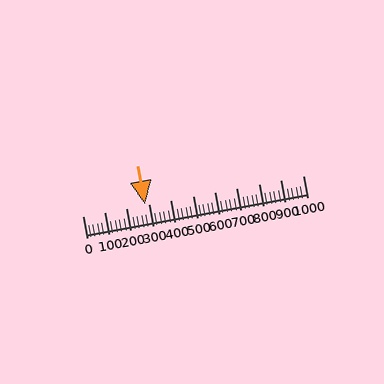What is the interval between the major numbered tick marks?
The major tick marks are spaced 100 units apart.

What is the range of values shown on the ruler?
The ruler shows values from 0 to 1000.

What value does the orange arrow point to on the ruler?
The orange arrow points to approximately 282.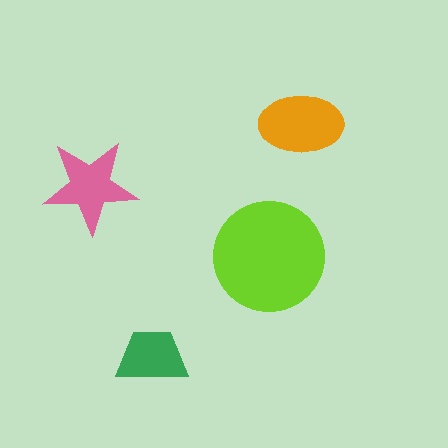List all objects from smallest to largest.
The green trapezoid, the pink star, the orange ellipse, the lime circle.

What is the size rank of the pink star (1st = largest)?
3rd.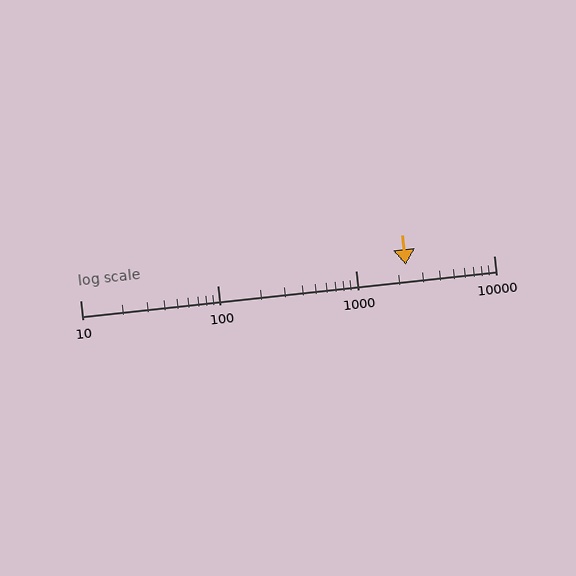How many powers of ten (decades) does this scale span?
The scale spans 3 decades, from 10 to 10000.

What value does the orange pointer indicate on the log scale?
The pointer indicates approximately 2300.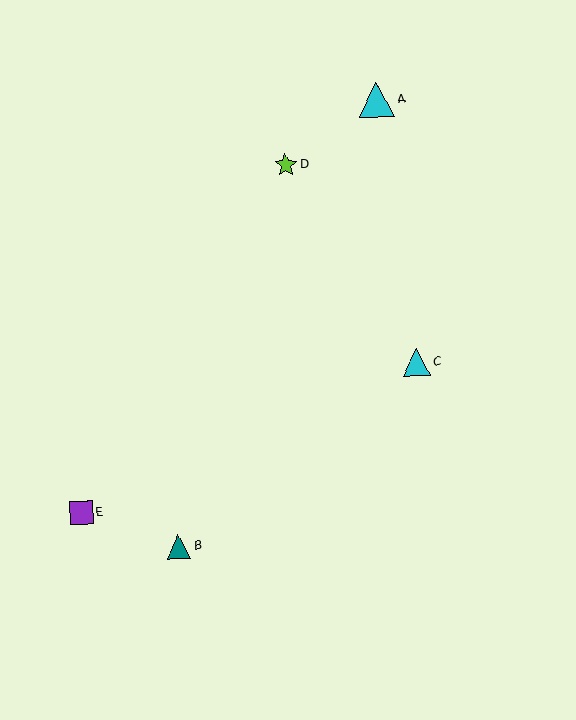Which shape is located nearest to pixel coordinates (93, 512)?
The purple square (labeled E) at (81, 513) is nearest to that location.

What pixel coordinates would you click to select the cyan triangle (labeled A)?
Click at (376, 99) to select the cyan triangle A.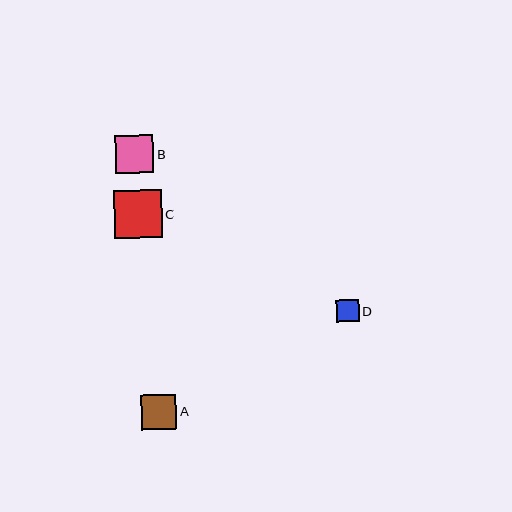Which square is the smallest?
Square D is the smallest with a size of approximately 22 pixels.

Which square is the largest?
Square C is the largest with a size of approximately 48 pixels.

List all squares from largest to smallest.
From largest to smallest: C, B, A, D.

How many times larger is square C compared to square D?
Square C is approximately 2.2 times the size of square D.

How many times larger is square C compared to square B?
Square C is approximately 1.2 times the size of square B.